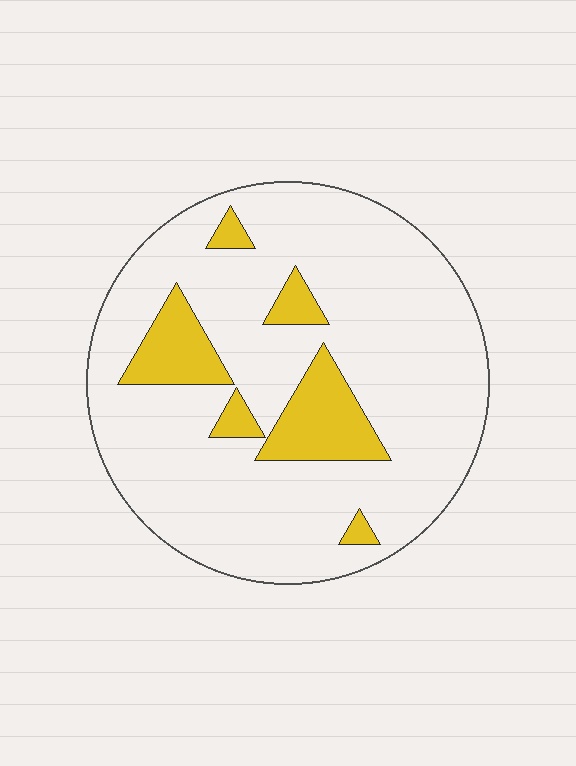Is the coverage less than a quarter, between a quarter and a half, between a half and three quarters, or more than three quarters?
Less than a quarter.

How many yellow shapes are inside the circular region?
6.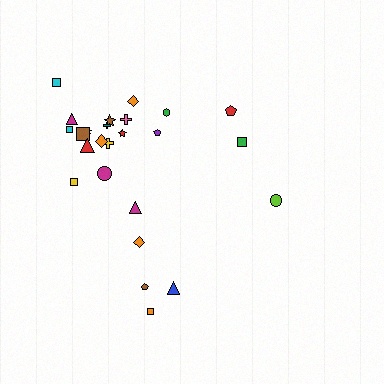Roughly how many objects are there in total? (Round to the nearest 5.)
Roughly 25 objects in total.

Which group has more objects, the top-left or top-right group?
The top-left group.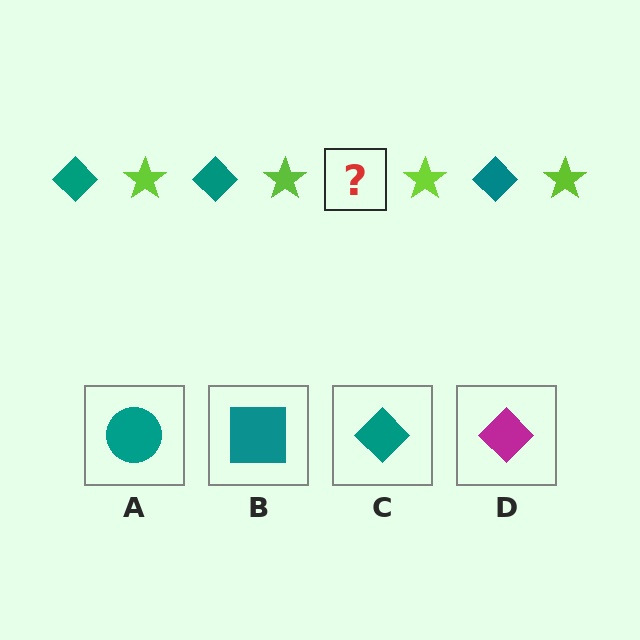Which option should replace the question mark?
Option C.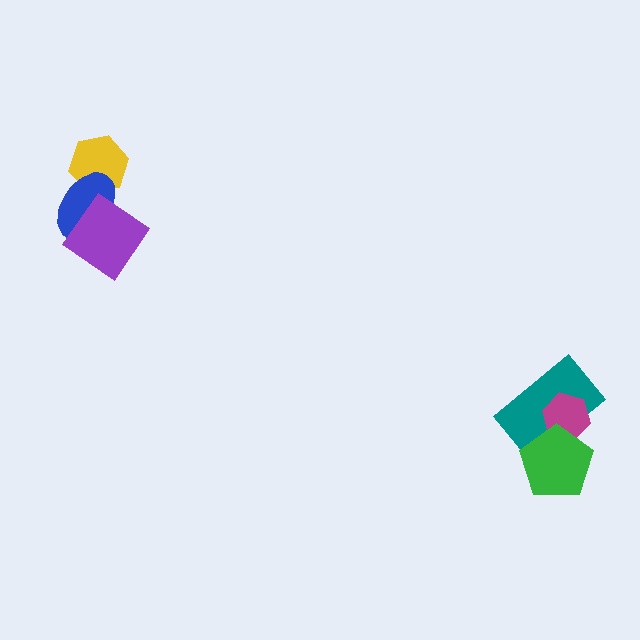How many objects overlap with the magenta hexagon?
2 objects overlap with the magenta hexagon.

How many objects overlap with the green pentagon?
2 objects overlap with the green pentagon.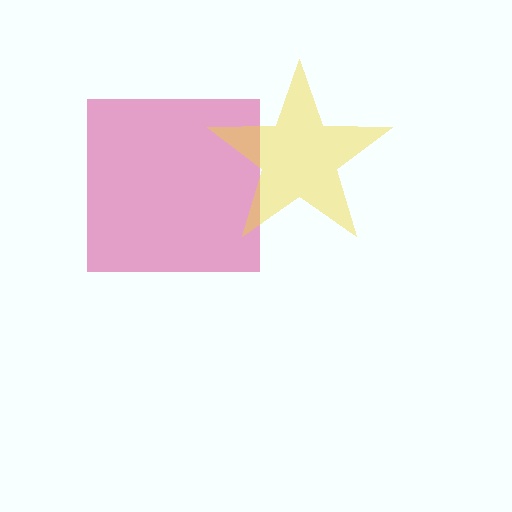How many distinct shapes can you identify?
There are 2 distinct shapes: a magenta square, a yellow star.